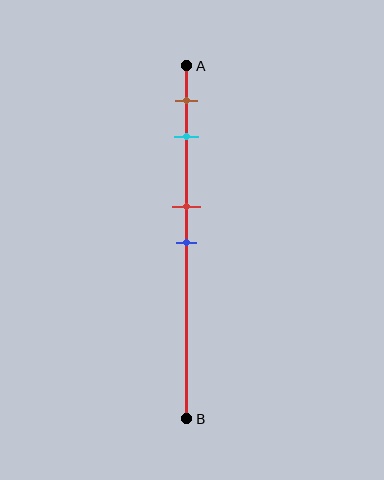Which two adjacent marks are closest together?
The red and blue marks are the closest adjacent pair.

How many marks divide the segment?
There are 4 marks dividing the segment.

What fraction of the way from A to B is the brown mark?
The brown mark is approximately 10% (0.1) of the way from A to B.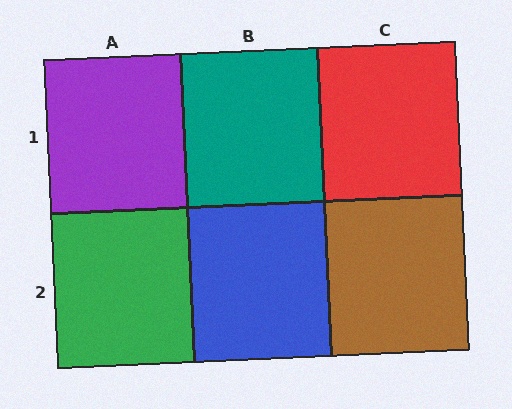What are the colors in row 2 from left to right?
Green, blue, brown.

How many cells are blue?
1 cell is blue.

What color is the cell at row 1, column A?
Purple.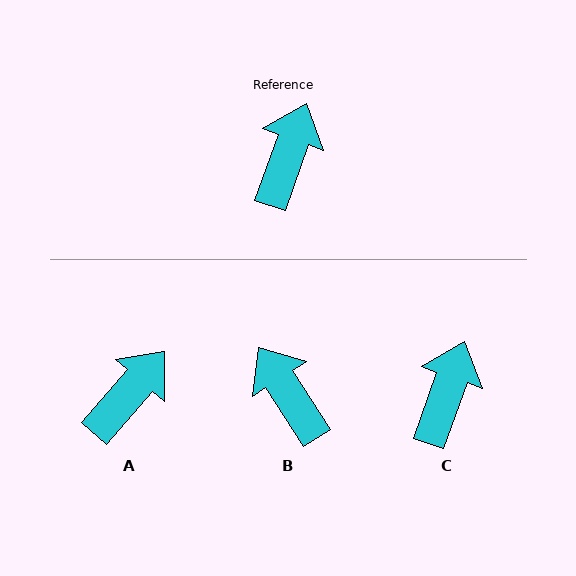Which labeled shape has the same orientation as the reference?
C.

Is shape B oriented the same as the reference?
No, it is off by about 53 degrees.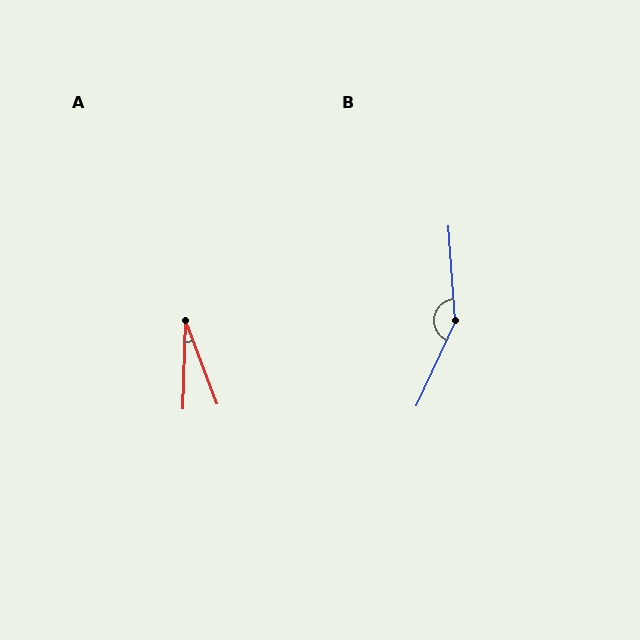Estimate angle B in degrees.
Approximately 151 degrees.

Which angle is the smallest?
A, at approximately 22 degrees.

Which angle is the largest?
B, at approximately 151 degrees.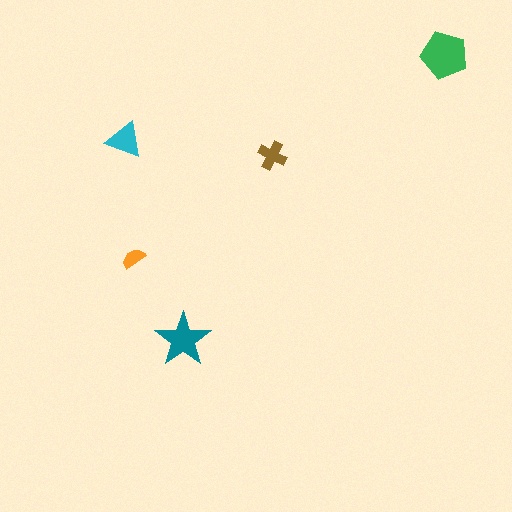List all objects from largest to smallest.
The green pentagon, the teal star, the cyan triangle, the brown cross, the orange semicircle.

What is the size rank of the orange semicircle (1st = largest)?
5th.